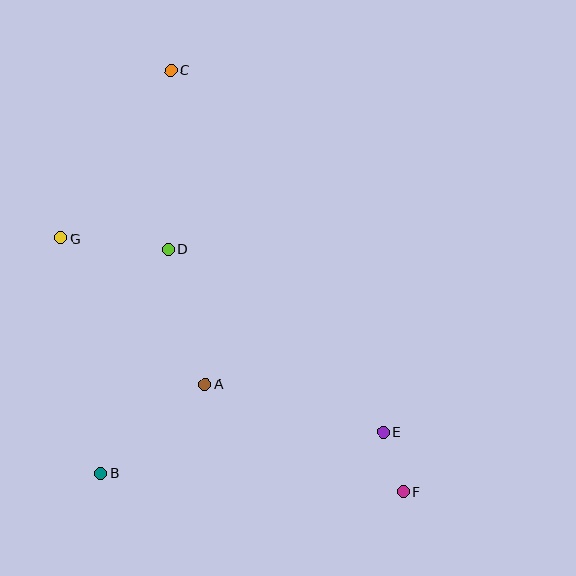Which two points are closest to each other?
Points E and F are closest to each other.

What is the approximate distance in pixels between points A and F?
The distance between A and F is approximately 225 pixels.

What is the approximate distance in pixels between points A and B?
The distance between A and B is approximately 137 pixels.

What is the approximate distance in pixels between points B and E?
The distance between B and E is approximately 285 pixels.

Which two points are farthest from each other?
Points C and F are farthest from each other.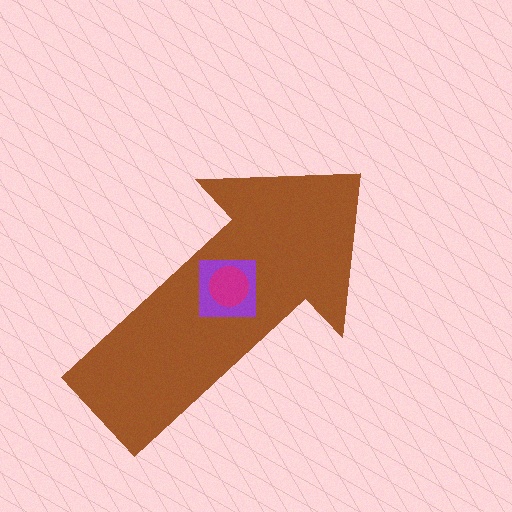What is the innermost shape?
The magenta circle.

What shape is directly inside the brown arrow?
The purple square.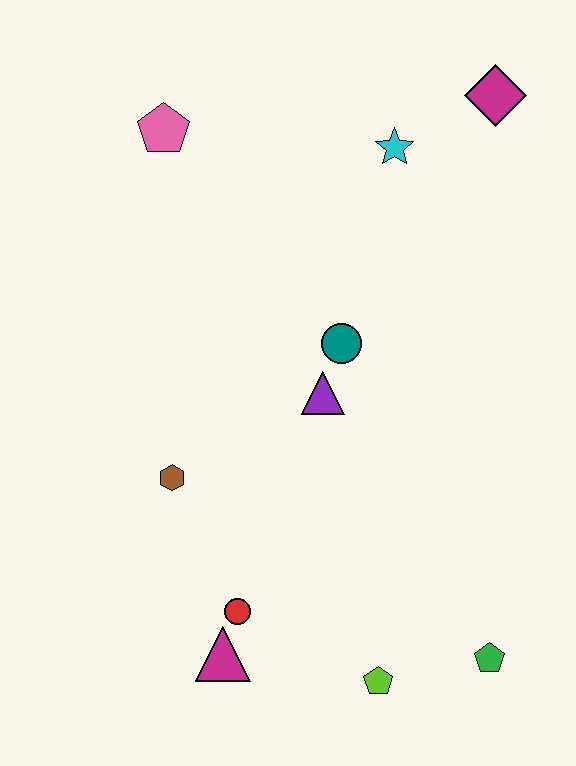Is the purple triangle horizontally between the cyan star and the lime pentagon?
No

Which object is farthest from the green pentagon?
The pink pentagon is farthest from the green pentagon.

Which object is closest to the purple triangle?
The teal circle is closest to the purple triangle.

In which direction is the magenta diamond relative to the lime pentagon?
The magenta diamond is above the lime pentagon.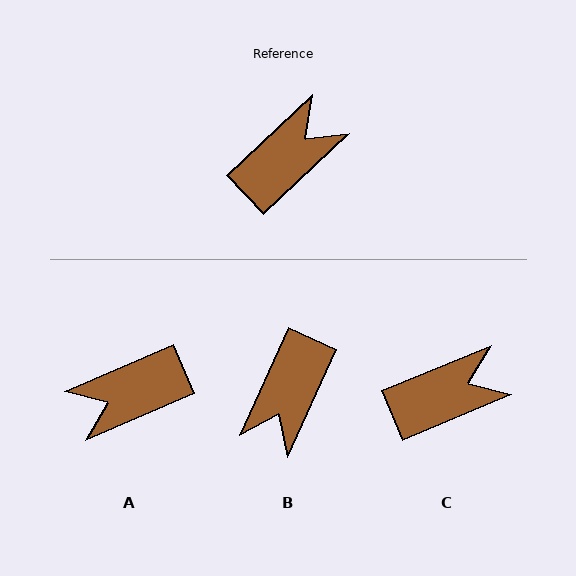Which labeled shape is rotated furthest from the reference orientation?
A, about 160 degrees away.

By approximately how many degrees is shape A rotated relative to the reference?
Approximately 160 degrees counter-clockwise.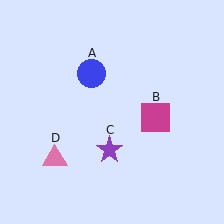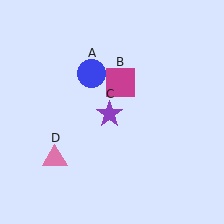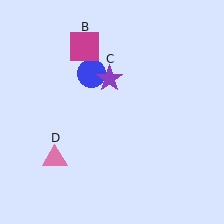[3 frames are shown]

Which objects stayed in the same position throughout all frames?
Blue circle (object A) and pink triangle (object D) remained stationary.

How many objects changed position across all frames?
2 objects changed position: magenta square (object B), purple star (object C).